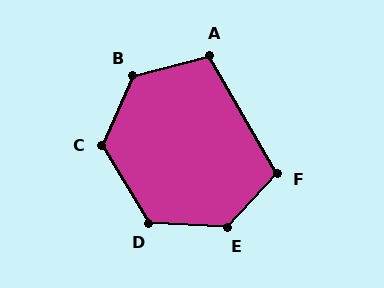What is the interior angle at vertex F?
Approximately 107 degrees (obtuse).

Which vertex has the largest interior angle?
E, at approximately 130 degrees.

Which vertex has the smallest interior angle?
A, at approximately 105 degrees.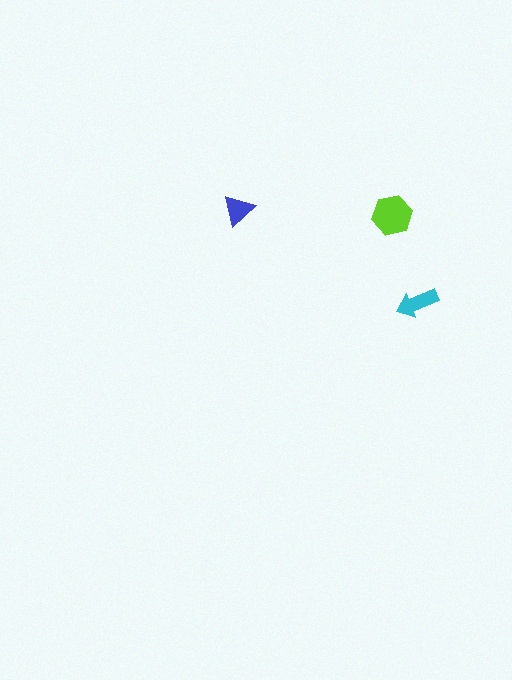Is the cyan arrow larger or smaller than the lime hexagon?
Smaller.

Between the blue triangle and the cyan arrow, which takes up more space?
The cyan arrow.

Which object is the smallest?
The blue triangle.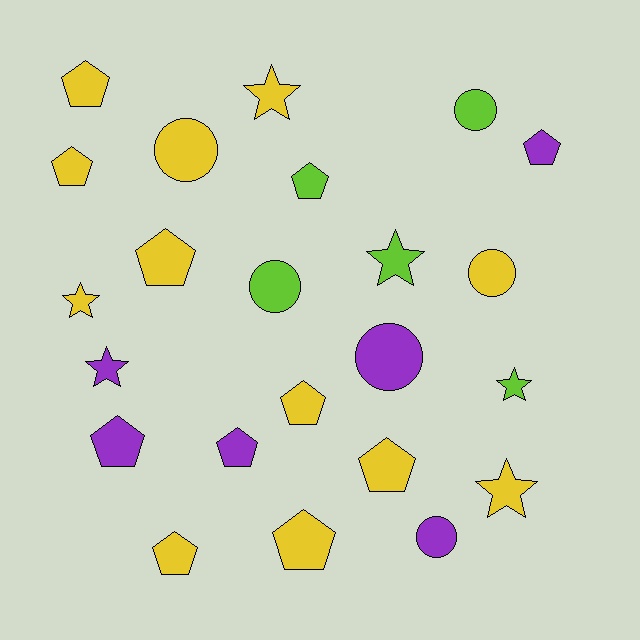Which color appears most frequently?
Yellow, with 12 objects.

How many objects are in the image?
There are 23 objects.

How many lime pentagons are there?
There is 1 lime pentagon.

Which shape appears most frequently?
Pentagon, with 11 objects.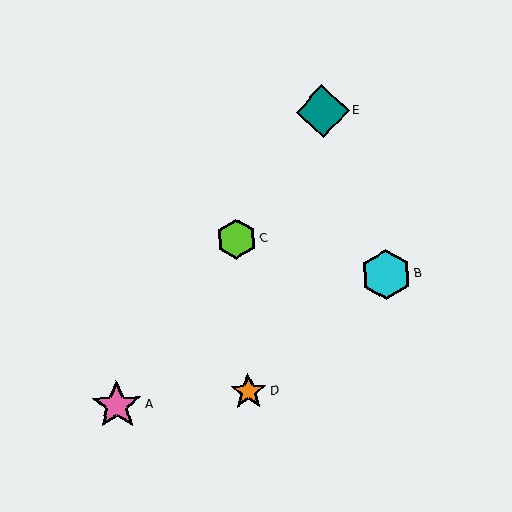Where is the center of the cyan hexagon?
The center of the cyan hexagon is at (386, 275).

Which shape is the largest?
The teal diamond (labeled E) is the largest.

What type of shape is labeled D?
Shape D is an orange star.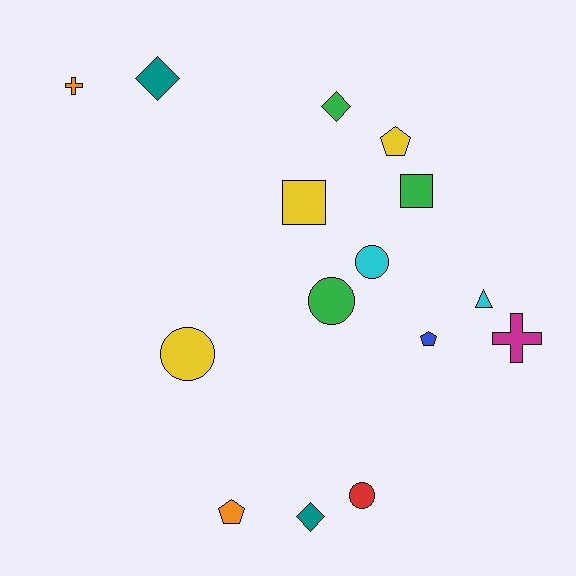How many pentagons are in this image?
There are 3 pentagons.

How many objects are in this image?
There are 15 objects.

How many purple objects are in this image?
There are no purple objects.